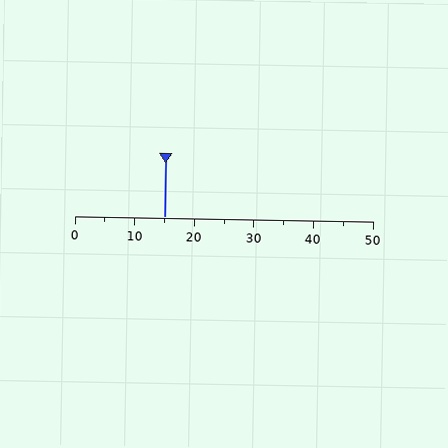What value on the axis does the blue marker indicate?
The marker indicates approximately 15.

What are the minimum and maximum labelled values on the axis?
The axis runs from 0 to 50.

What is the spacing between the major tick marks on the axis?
The major ticks are spaced 10 apart.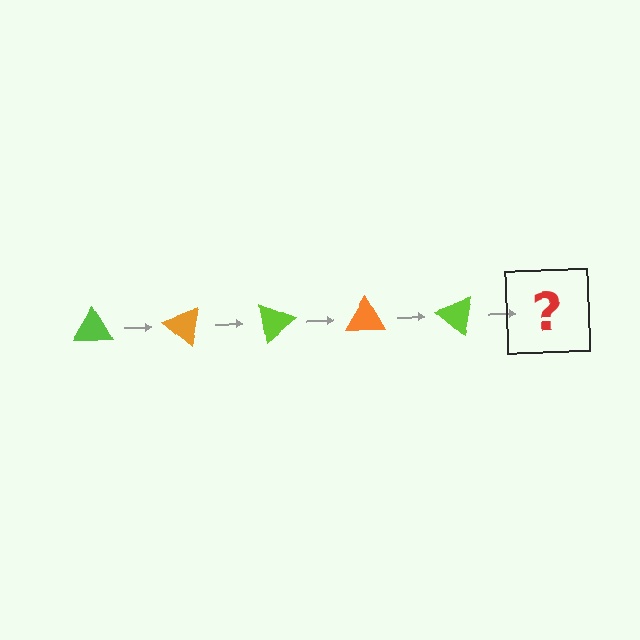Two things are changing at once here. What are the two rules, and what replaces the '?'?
The two rules are that it rotates 40 degrees each step and the color cycles through lime and orange. The '?' should be an orange triangle, rotated 200 degrees from the start.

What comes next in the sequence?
The next element should be an orange triangle, rotated 200 degrees from the start.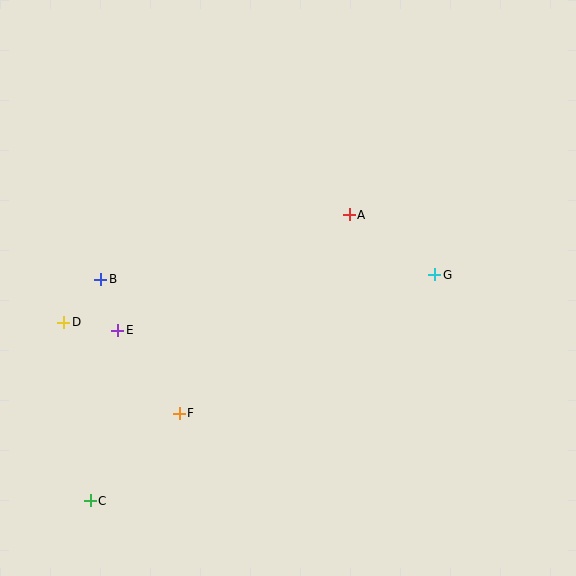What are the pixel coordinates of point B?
Point B is at (101, 279).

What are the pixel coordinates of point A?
Point A is at (349, 215).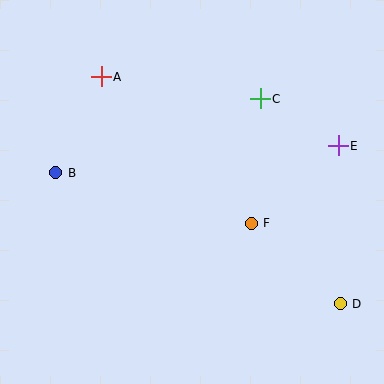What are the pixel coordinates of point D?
Point D is at (340, 304).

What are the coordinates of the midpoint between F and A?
The midpoint between F and A is at (176, 150).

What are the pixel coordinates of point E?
Point E is at (338, 146).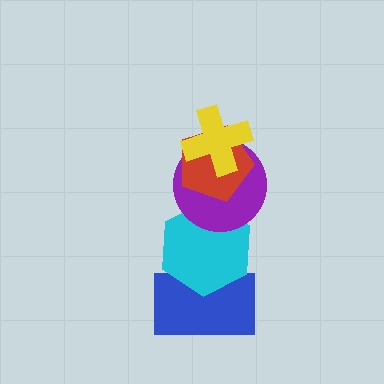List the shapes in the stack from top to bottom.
From top to bottom: the yellow cross, the red pentagon, the purple circle, the cyan hexagon, the blue rectangle.